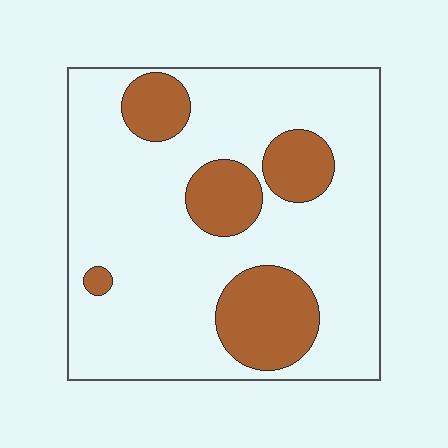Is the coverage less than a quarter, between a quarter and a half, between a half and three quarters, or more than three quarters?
Less than a quarter.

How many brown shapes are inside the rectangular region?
5.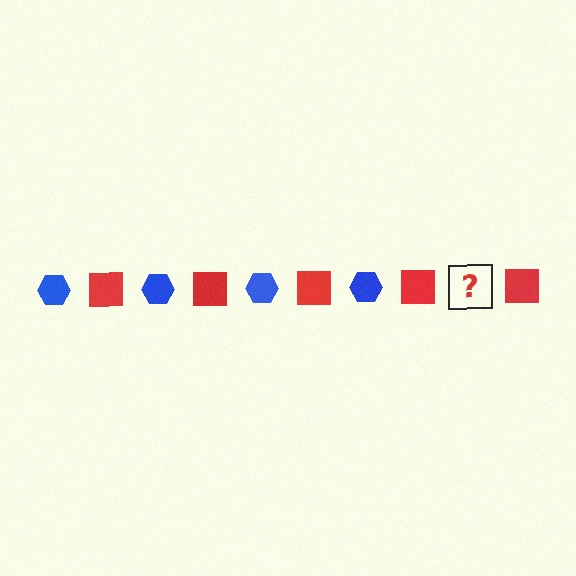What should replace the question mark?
The question mark should be replaced with a blue hexagon.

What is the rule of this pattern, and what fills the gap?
The rule is that the pattern alternates between blue hexagon and red square. The gap should be filled with a blue hexagon.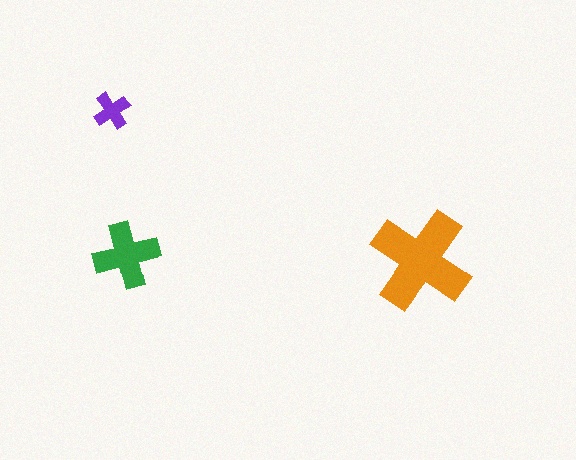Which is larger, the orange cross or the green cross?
The orange one.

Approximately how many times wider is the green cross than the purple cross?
About 2 times wider.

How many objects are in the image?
There are 3 objects in the image.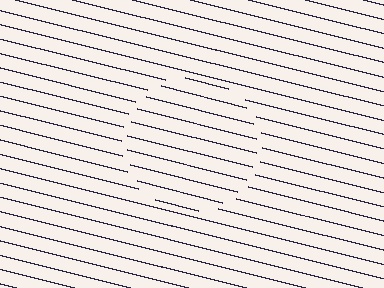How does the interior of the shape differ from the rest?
The interior of the shape contains the same grating, shifted by half a period — the contour is defined by the phase discontinuity where line-ends from the inner and outer gratings abut.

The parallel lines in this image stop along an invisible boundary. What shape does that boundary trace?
An illusory circle. The interior of the shape contains the same grating, shifted by half a period — the contour is defined by the phase discontinuity where line-ends from the inner and outer gratings abut.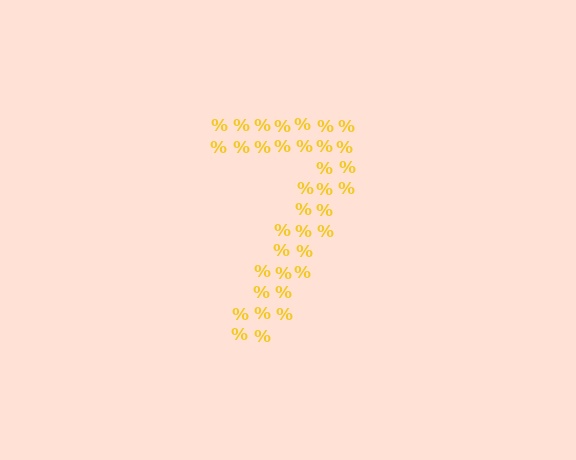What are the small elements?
The small elements are percent signs.